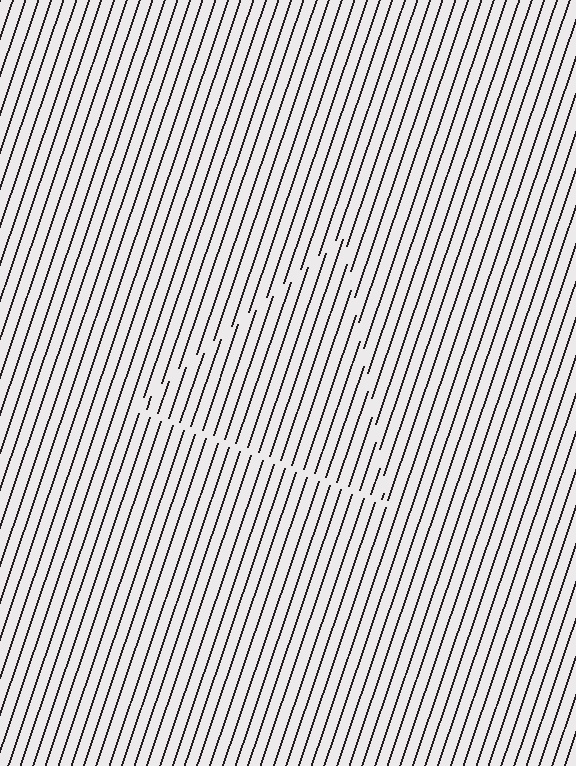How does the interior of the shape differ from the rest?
The interior of the shape contains the same grating, shifted by half a period — the contour is defined by the phase discontinuity where line-ends from the inner and outer gratings abut.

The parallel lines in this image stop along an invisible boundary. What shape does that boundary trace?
An illusory triangle. The interior of the shape contains the same grating, shifted by half a period — the contour is defined by the phase discontinuity where line-ends from the inner and outer gratings abut.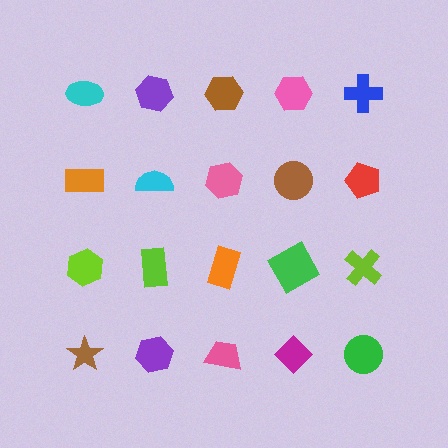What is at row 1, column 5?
A blue cross.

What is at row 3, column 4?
A green square.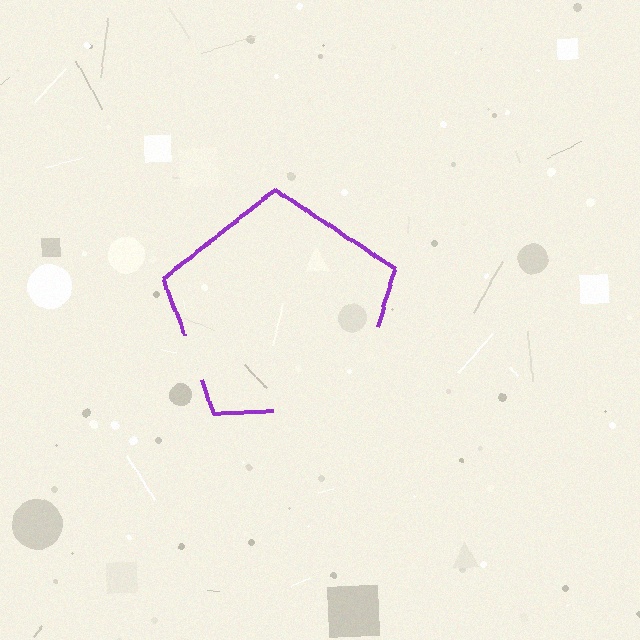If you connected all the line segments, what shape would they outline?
They would outline a pentagon.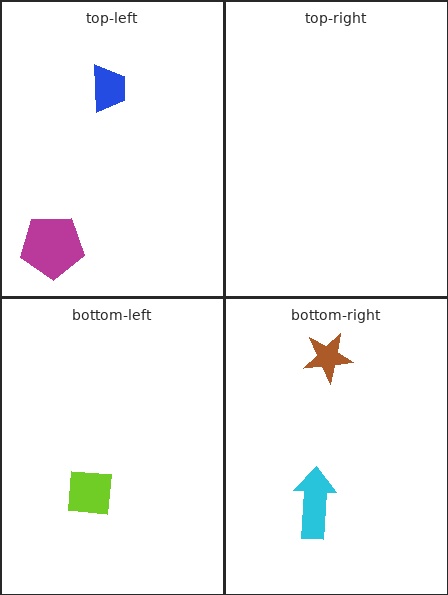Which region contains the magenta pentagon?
The top-left region.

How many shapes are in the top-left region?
2.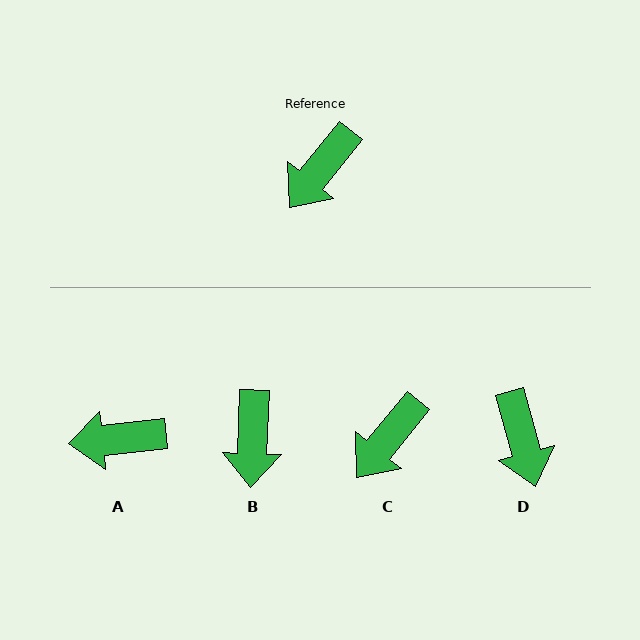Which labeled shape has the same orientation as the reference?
C.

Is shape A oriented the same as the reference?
No, it is off by about 45 degrees.